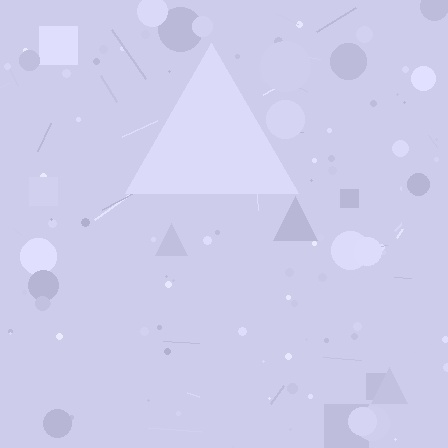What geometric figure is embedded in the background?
A triangle is embedded in the background.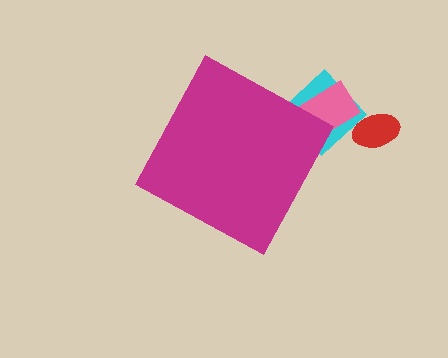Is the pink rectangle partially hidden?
Yes, the pink rectangle is partially hidden behind the magenta diamond.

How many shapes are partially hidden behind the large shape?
2 shapes are partially hidden.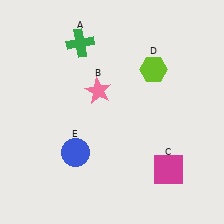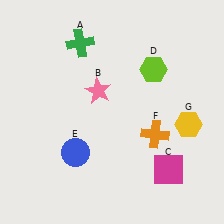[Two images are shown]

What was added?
An orange cross (F), a yellow hexagon (G) were added in Image 2.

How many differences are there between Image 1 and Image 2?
There are 2 differences between the two images.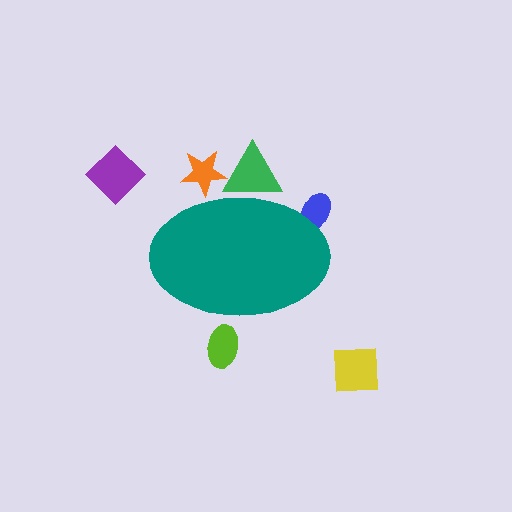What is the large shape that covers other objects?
A teal ellipse.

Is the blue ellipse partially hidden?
Yes, the blue ellipse is partially hidden behind the teal ellipse.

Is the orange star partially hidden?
Yes, the orange star is partially hidden behind the teal ellipse.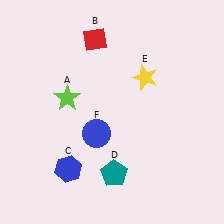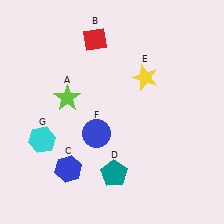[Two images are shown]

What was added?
A cyan hexagon (G) was added in Image 2.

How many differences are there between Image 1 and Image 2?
There is 1 difference between the two images.